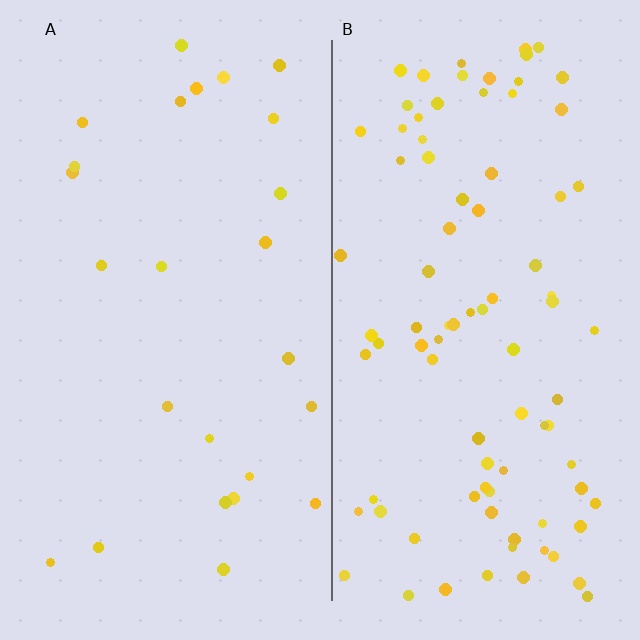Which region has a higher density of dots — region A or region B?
B (the right).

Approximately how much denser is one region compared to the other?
Approximately 3.5× — region B over region A.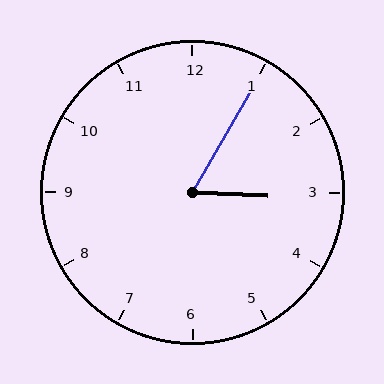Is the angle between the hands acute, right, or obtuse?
It is acute.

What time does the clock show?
3:05.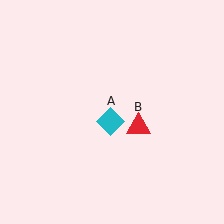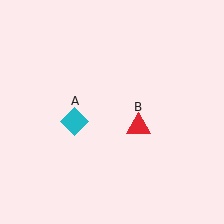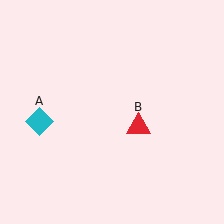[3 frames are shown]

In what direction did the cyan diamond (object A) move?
The cyan diamond (object A) moved left.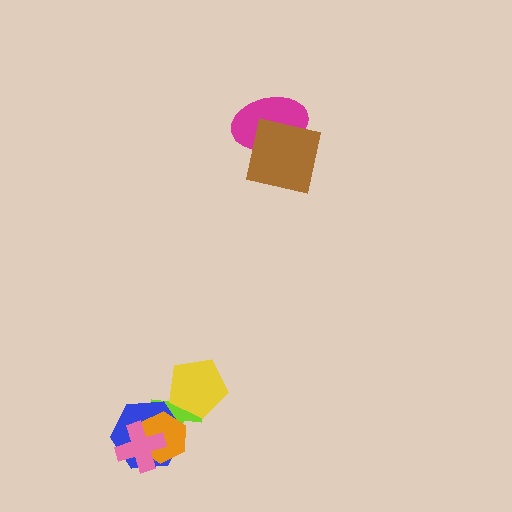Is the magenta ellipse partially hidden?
Yes, it is partially covered by another shape.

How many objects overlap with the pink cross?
2 objects overlap with the pink cross.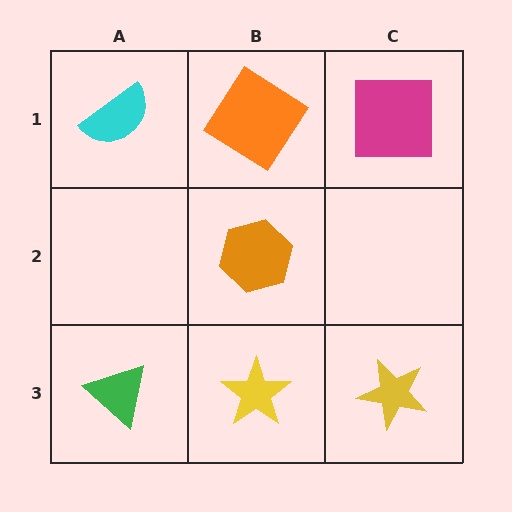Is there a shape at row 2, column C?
No, that cell is empty.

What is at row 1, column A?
A cyan semicircle.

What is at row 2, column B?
An orange hexagon.